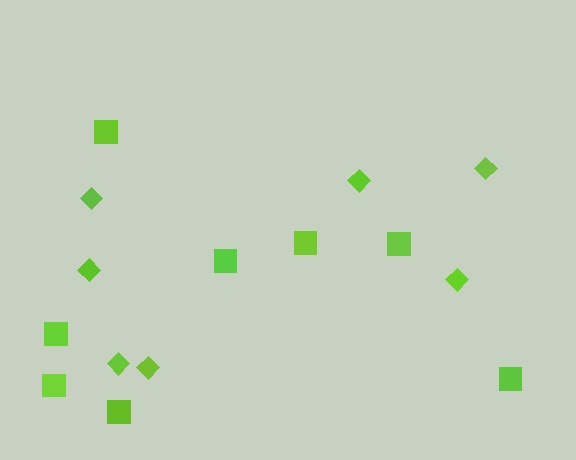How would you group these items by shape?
There are 2 groups: one group of squares (8) and one group of diamonds (7).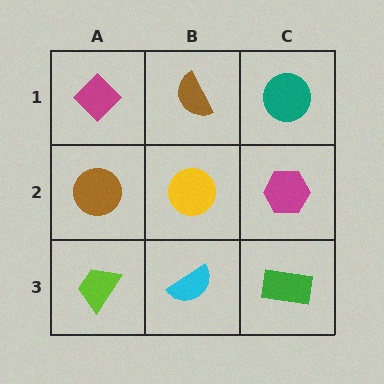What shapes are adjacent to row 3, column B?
A yellow circle (row 2, column B), a lime trapezoid (row 3, column A), a green rectangle (row 3, column C).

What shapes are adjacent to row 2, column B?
A brown semicircle (row 1, column B), a cyan semicircle (row 3, column B), a brown circle (row 2, column A), a magenta hexagon (row 2, column C).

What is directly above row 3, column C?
A magenta hexagon.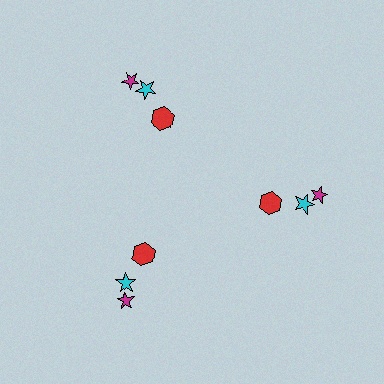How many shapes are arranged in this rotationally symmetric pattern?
There are 9 shapes, arranged in 3 groups of 3.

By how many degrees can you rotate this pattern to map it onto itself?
The pattern maps onto itself every 120 degrees of rotation.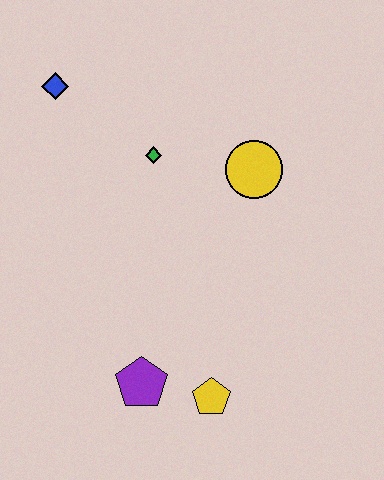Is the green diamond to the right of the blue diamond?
Yes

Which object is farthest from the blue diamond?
The yellow pentagon is farthest from the blue diamond.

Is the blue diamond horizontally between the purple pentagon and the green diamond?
No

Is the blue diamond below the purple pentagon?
No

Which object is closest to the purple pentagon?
The yellow pentagon is closest to the purple pentagon.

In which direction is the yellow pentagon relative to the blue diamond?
The yellow pentagon is below the blue diamond.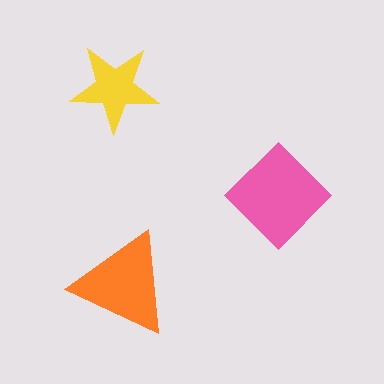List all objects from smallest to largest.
The yellow star, the orange triangle, the pink diamond.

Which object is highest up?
The yellow star is topmost.